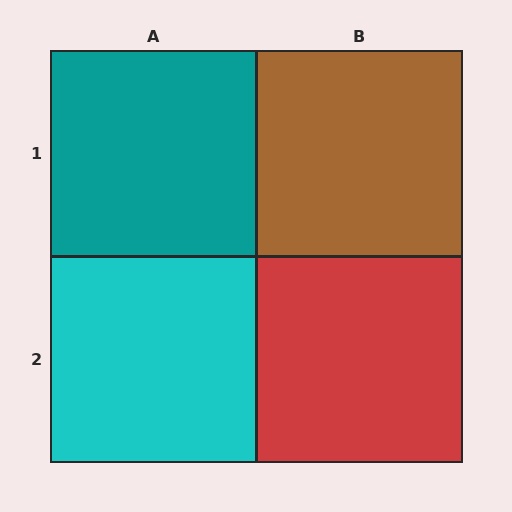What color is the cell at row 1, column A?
Teal.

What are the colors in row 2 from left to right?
Cyan, red.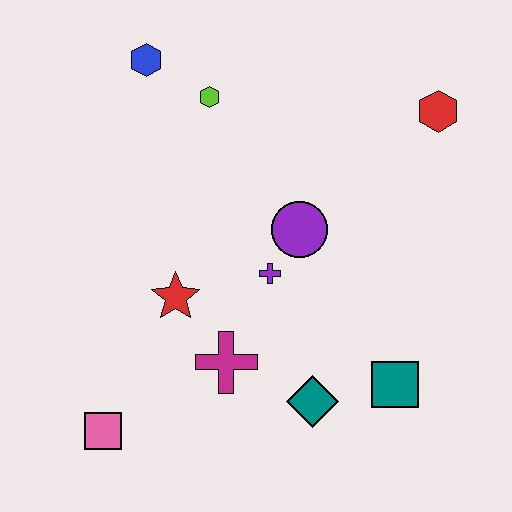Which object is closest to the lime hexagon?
The blue hexagon is closest to the lime hexagon.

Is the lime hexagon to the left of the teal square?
Yes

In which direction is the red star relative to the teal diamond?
The red star is to the left of the teal diamond.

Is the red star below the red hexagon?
Yes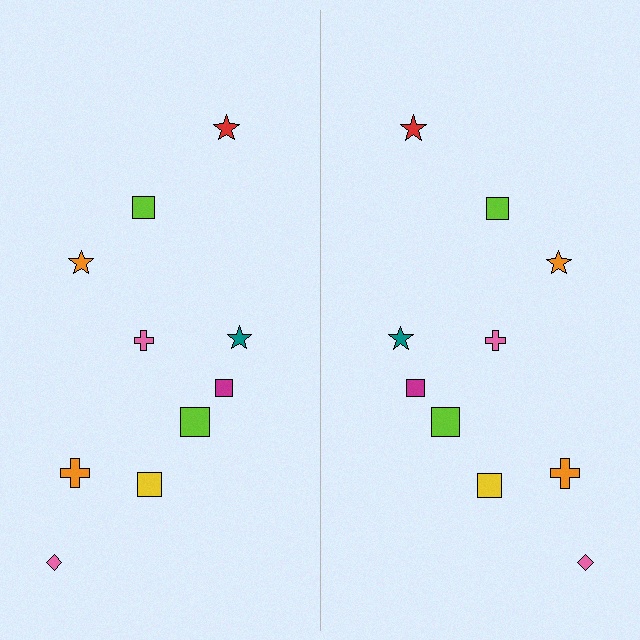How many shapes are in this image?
There are 20 shapes in this image.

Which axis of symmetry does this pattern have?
The pattern has a vertical axis of symmetry running through the center of the image.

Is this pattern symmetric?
Yes, this pattern has bilateral (reflection) symmetry.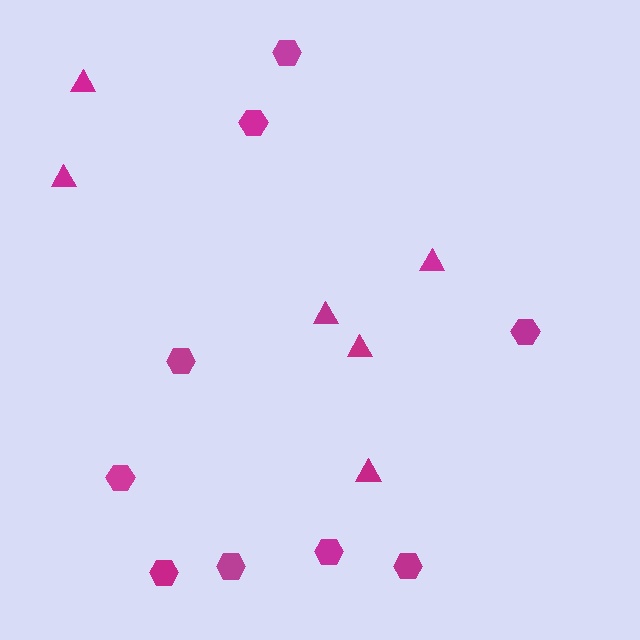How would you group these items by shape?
There are 2 groups: one group of hexagons (9) and one group of triangles (6).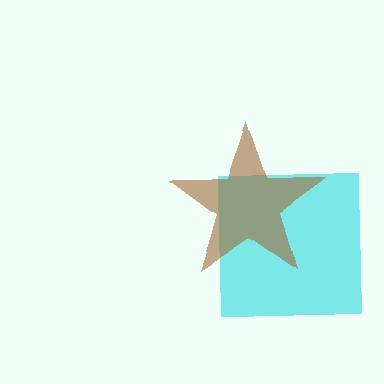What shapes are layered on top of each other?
The layered shapes are: a cyan square, a brown star.